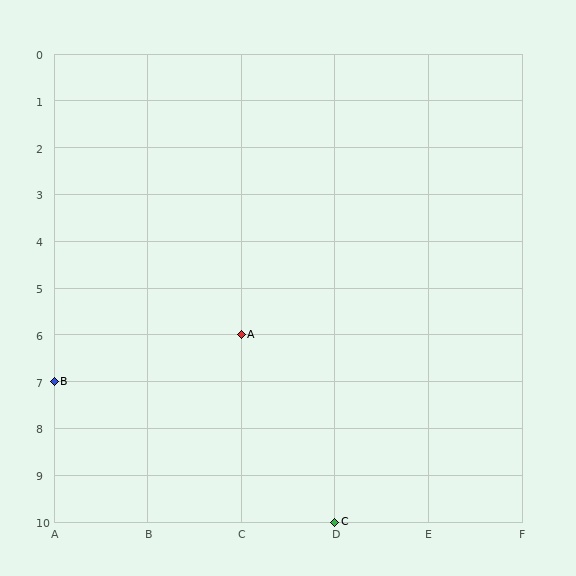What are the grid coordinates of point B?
Point B is at grid coordinates (A, 7).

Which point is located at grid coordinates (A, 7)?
Point B is at (A, 7).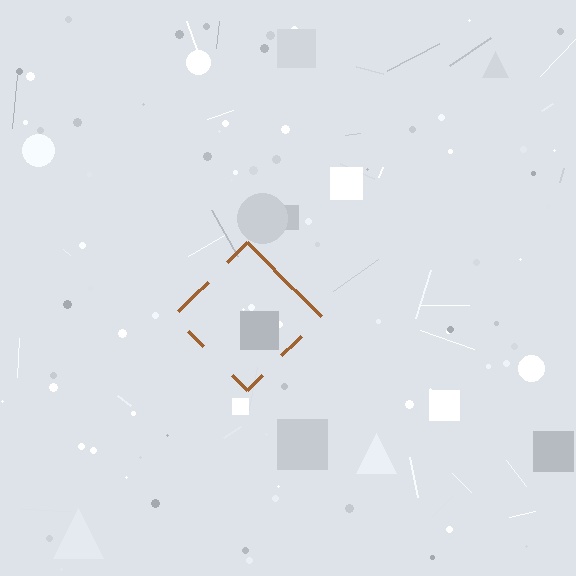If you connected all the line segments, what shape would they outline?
They would outline a diamond.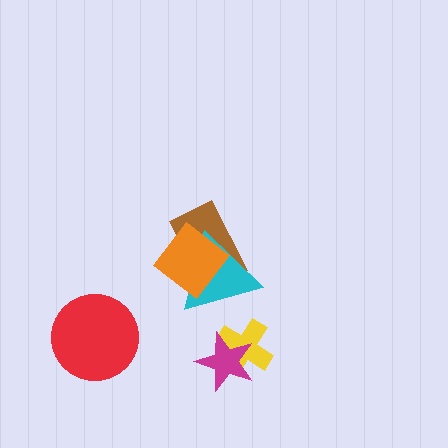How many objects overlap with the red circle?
0 objects overlap with the red circle.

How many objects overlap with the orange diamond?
2 objects overlap with the orange diamond.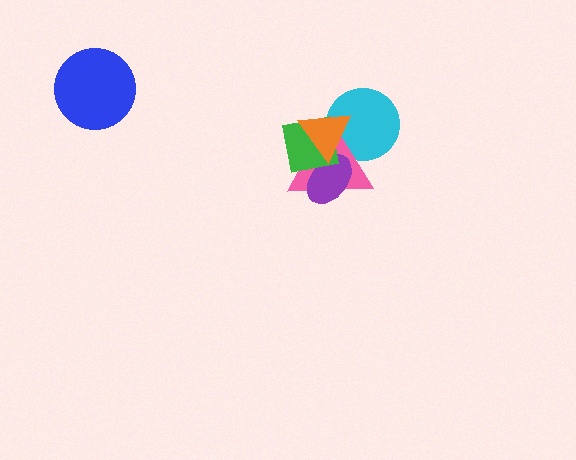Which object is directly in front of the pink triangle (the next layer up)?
The purple ellipse is directly in front of the pink triangle.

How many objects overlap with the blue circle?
0 objects overlap with the blue circle.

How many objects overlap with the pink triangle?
4 objects overlap with the pink triangle.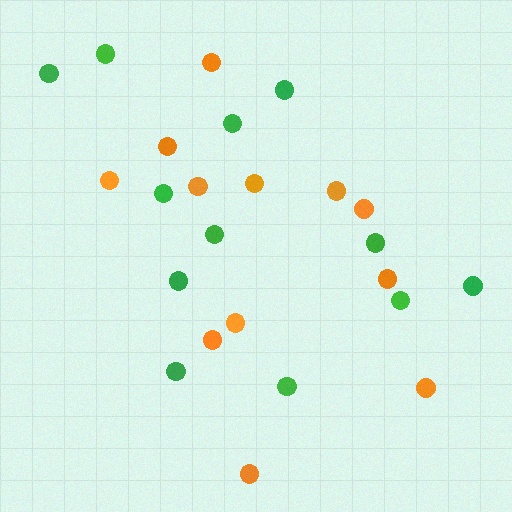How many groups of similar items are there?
There are 2 groups: one group of orange circles (12) and one group of green circles (12).